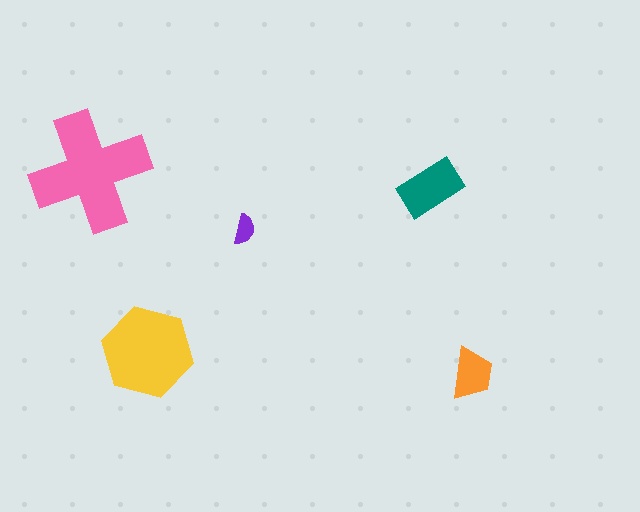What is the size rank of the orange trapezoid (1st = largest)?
4th.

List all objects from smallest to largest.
The purple semicircle, the orange trapezoid, the teal rectangle, the yellow hexagon, the pink cross.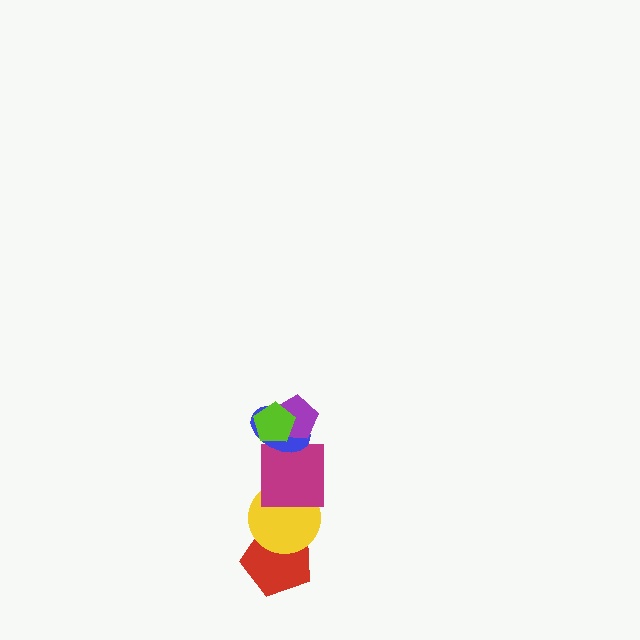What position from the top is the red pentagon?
The red pentagon is 6th from the top.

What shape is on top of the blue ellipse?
The purple pentagon is on top of the blue ellipse.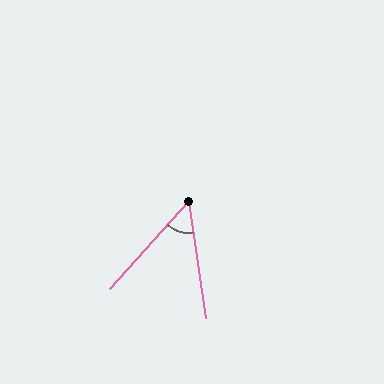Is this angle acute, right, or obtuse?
It is acute.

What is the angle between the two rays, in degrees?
Approximately 50 degrees.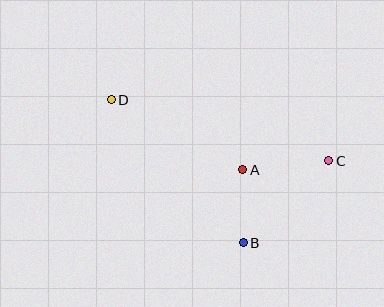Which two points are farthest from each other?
Points C and D are farthest from each other.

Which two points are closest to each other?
Points A and B are closest to each other.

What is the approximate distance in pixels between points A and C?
The distance between A and C is approximately 87 pixels.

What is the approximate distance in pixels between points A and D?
The distance between A and D is approximately 149 pixels.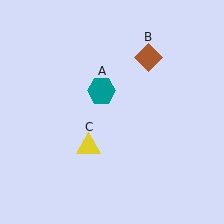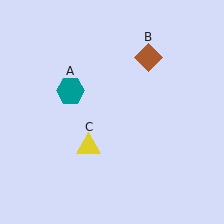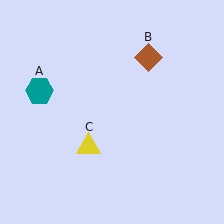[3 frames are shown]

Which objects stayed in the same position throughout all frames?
Brown diamond (object B) and yellow triangle (object C) remained stationary.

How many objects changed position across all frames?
1 object changed position: teal hexagon (object A).